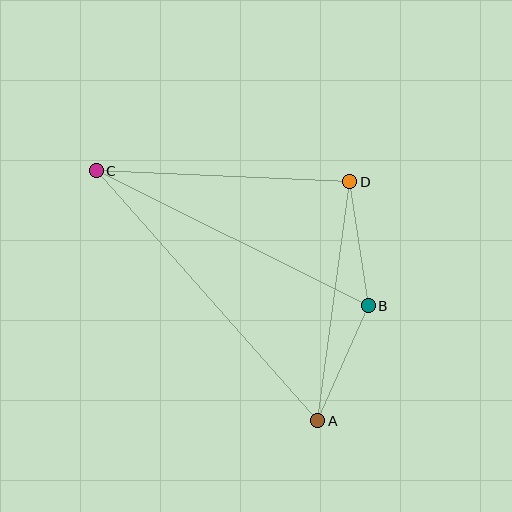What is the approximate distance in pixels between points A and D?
The distance between A and D is approximately 241 pixels.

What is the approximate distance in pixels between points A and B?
The distance between A and B is approximately 126 pixels.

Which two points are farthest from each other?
Points A and C are farthest from each other.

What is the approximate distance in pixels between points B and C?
The distance between B and C is approximately 303 pixels.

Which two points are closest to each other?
Points B and D are closest to each other.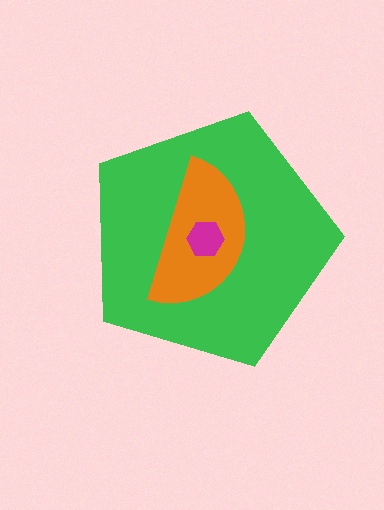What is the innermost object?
The magenta hexagon.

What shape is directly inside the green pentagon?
The orange semicircle.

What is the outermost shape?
The green pentagon.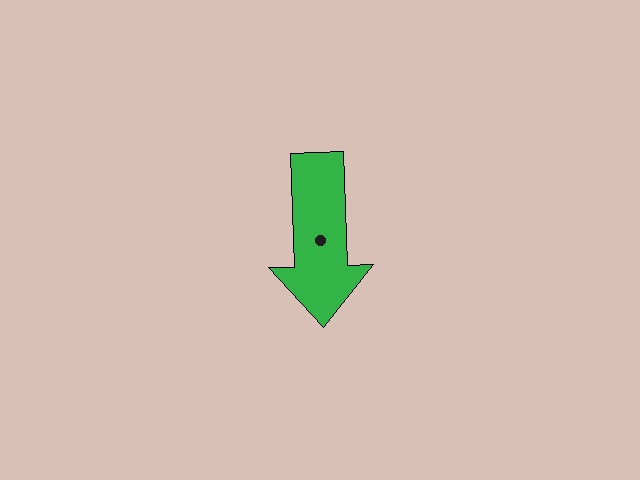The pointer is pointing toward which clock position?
Roughly 6 o'clock.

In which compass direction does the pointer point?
South.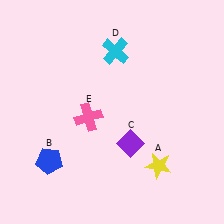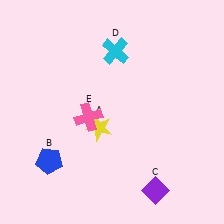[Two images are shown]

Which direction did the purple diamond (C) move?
The purple diamond (C) moved down.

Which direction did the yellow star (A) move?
The yellow star (A) moved left.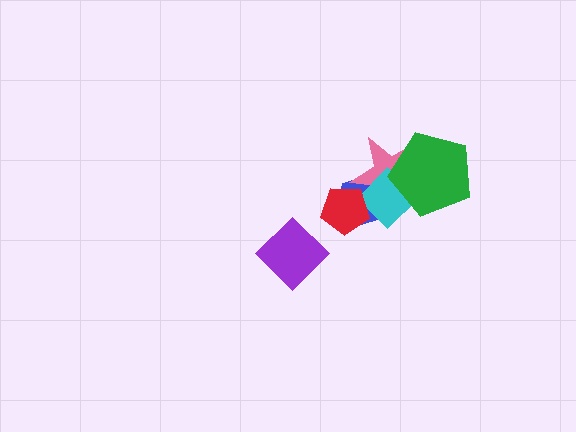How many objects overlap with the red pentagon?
3 objects overlap with the red pentagon.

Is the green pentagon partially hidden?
No, no other shape covers it.